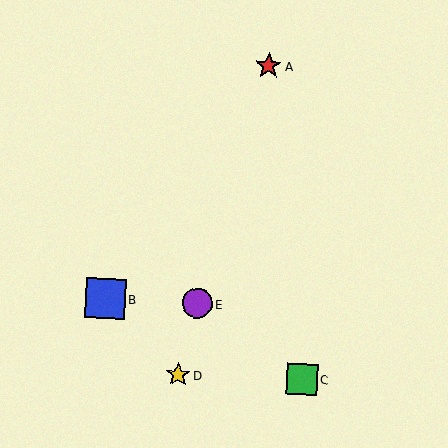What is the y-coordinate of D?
Object D is at y≈375.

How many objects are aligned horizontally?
2 objects (B, E) are aligned horizontally.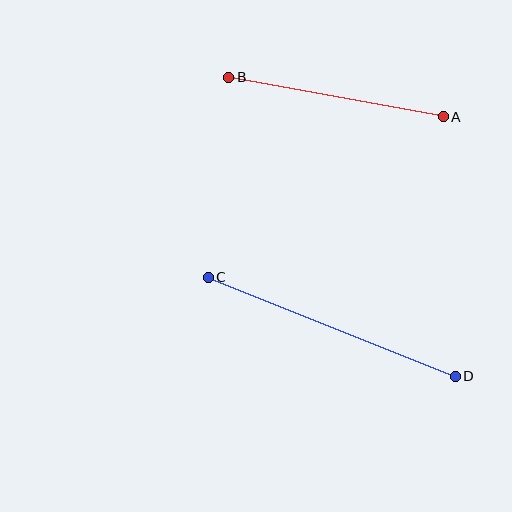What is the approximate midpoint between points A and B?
The midpoint is at approximately (336, 97) pixels.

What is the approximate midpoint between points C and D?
The midpoint is at approximately (332, 327) pixels.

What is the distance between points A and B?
The distance is approximately 218 pixels.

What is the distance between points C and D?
The distance is approximately 266 pixels.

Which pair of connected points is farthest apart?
Points C and D are farthest apart.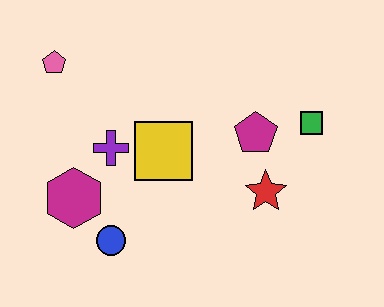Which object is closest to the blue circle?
The magenta hexagon is closest to the blue circle.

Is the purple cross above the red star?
Yes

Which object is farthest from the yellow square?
The green square is farthest from the yellow square.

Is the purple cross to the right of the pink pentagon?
Yes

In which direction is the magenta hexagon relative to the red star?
The magenta hexagon is to the left of the red star.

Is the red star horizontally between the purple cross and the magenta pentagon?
No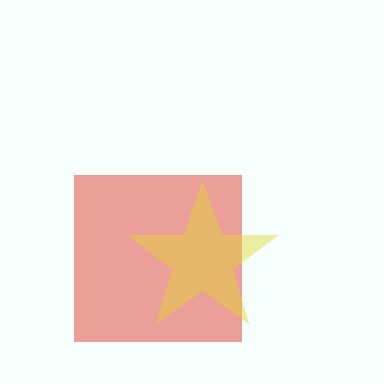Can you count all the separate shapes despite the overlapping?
Yes, there are 2 separate shapes.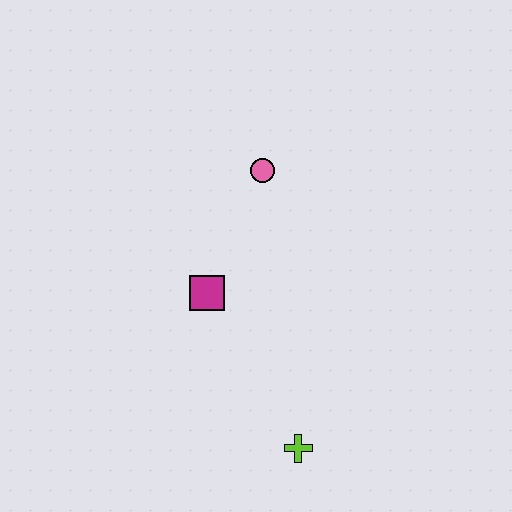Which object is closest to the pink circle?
The magenta square is closest to the pink circle.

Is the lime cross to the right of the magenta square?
Yes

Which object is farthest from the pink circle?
The lime cross is farthest from the pink circle.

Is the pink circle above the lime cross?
Yes